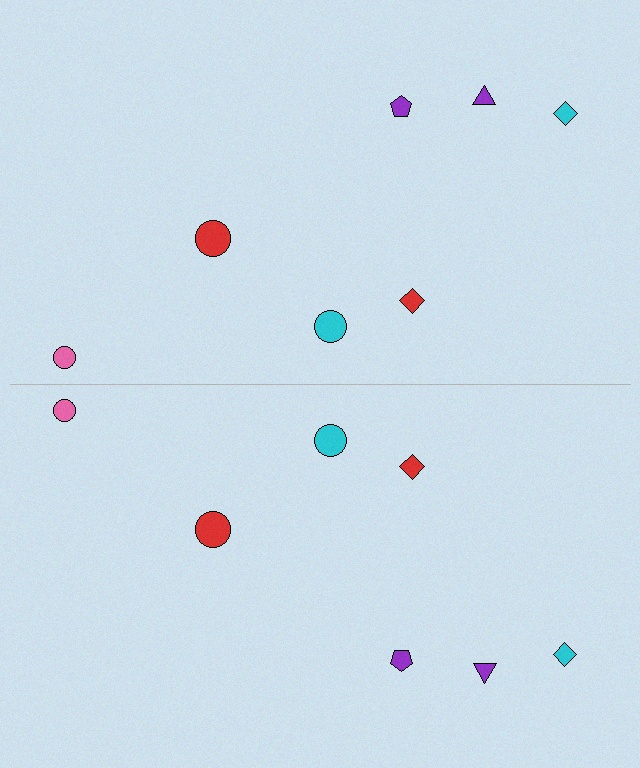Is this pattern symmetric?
Yes, this pattern has bilateral (reflection) symmetry.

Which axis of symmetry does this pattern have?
The pattern has a horizontal axis of symmetry running through the center of the image.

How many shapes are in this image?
There are 14 shapes in this image.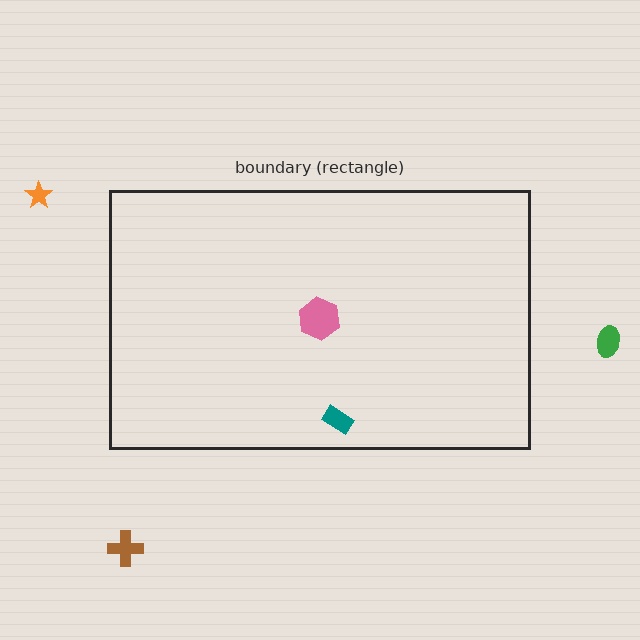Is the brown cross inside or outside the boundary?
Outside.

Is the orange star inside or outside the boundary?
Outside.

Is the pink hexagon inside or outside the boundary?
Inside.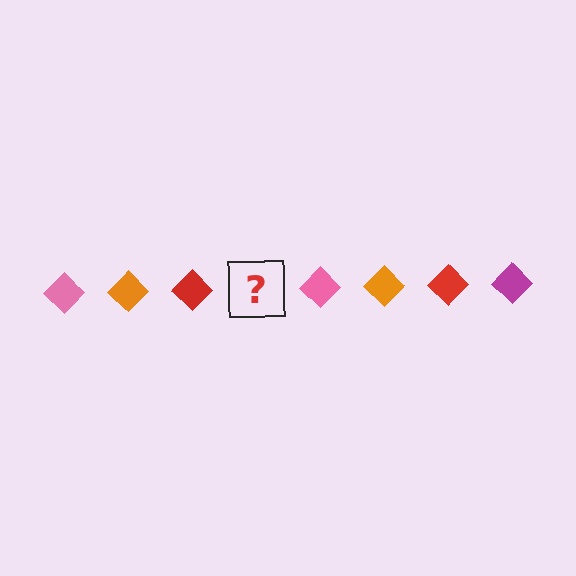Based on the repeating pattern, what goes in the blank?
The blank should be a magenta diamond.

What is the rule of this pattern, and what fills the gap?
The rule is that the pattern cycles through pink, orange, red, magenta diamonds. The gap should be filled with a magenta diamond.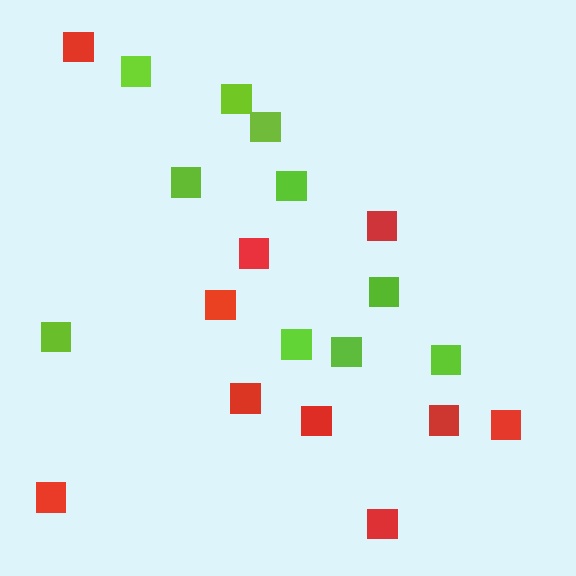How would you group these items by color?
There are 2 groups: one group of red squares (10) and one group of lime squares (10).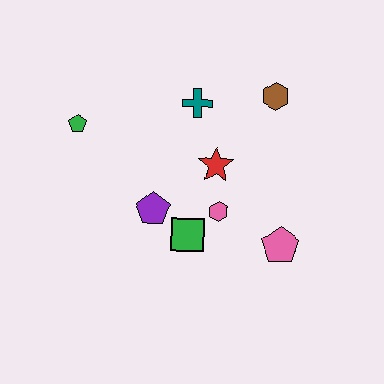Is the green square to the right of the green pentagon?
Yes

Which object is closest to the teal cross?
The red star is closest to the teal cross.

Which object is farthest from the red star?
The green pentagon is farthest from the red star.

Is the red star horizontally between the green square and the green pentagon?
No